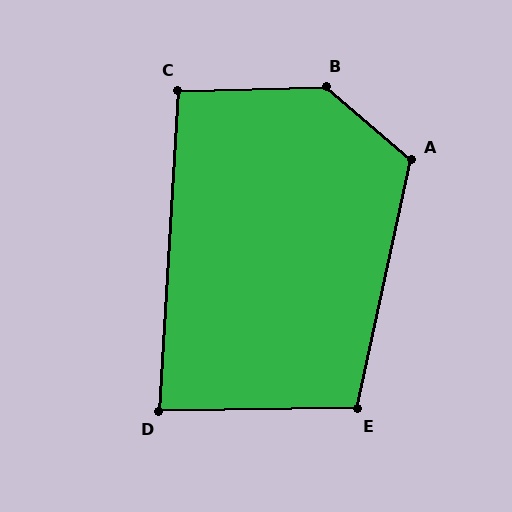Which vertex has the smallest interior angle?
D, at approximately 86 degrees.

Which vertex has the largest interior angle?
B, at approximately 138 degrees.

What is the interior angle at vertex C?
Approximately 95 degrees (approximately right).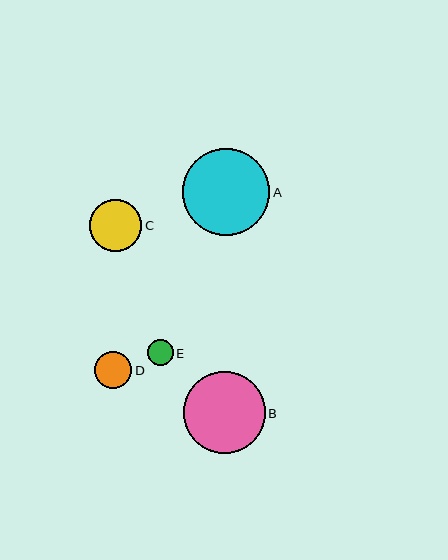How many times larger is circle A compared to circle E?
Circle A is approximately 3.4 times the size of circle E.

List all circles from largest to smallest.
From largest to smallest: A, B, C, D, E.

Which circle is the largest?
Circle A is the largest with a size of approximately 87 pixels.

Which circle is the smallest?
Circle E is the smallest with a size of approximately 26 pixels.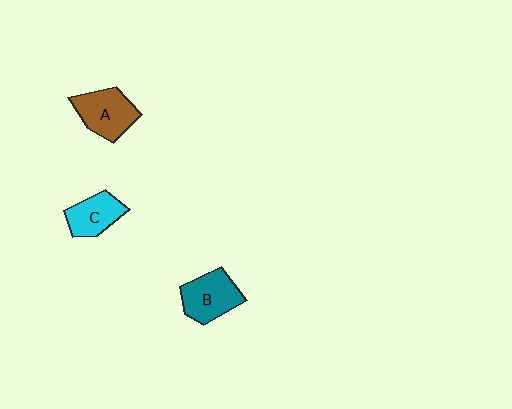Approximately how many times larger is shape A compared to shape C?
Approximately 1.3 times.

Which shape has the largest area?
Shape A (brown).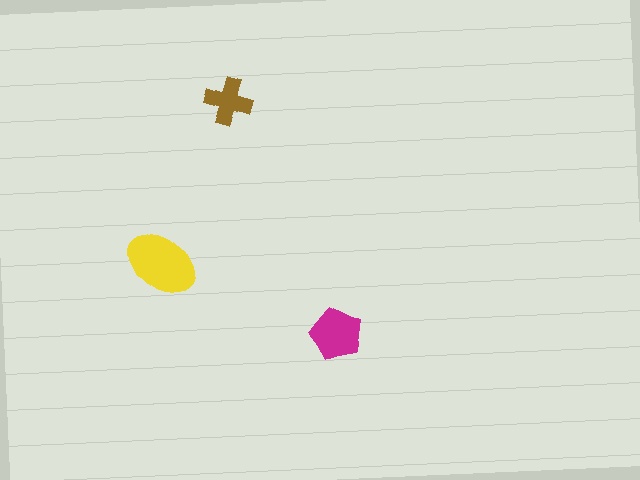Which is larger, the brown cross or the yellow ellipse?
The yellow ellipse.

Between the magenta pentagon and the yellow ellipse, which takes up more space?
The yellow ellipse.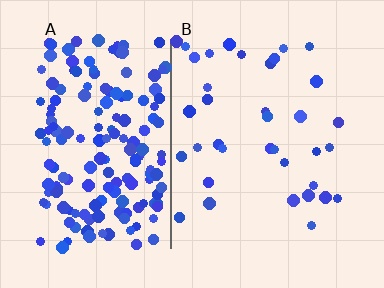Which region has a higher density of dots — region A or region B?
A (the left).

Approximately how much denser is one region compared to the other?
Approximately 4.8× — region A over region B.